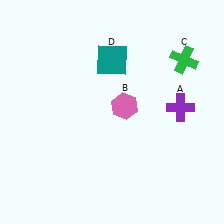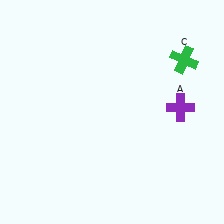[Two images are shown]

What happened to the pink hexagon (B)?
The pink hexagon (B) was removed in Image 2. It was in the top-right area of Image 1.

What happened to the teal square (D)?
The teal square (D) was removed in Image 2. It was in the top-left area of Image 1.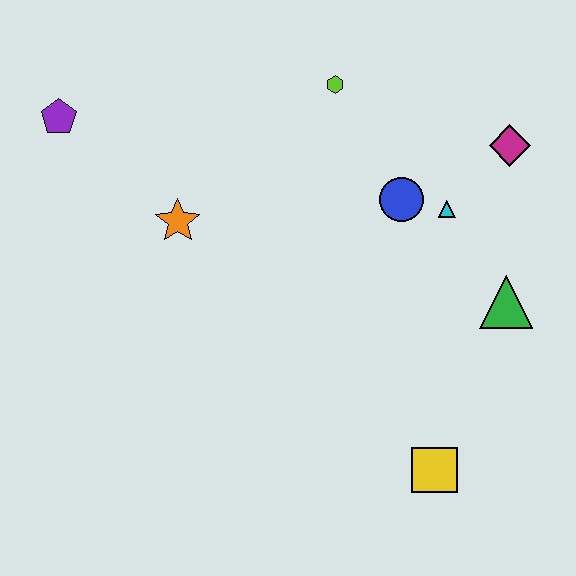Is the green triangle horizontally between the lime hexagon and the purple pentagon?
No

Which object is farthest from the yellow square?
The purple pentagon is farthest from the yellow square.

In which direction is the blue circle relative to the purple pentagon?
The blue circle is to the right of the purple pentagon.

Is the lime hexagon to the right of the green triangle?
No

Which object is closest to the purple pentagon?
The orange star is closest to the purple pentagon.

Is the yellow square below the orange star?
Yes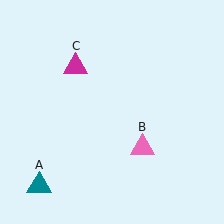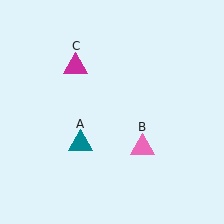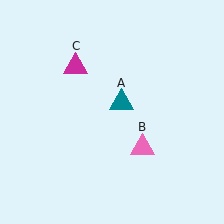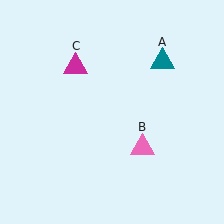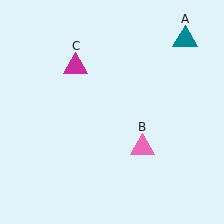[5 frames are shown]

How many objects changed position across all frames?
1 object changed position: teal triangle (object A).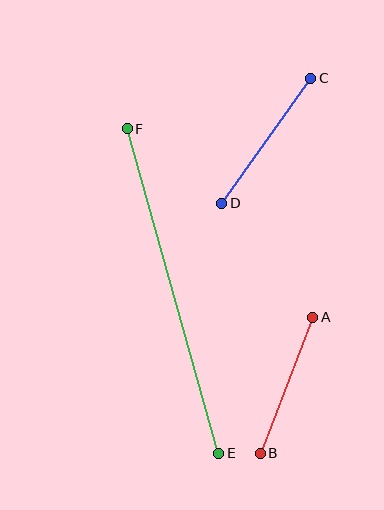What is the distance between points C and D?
The distance is approximately 154 pixels.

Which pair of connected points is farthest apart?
Points E and F are farthest apart.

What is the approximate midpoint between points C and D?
The midpoint is at approximately (266, 141) pixels.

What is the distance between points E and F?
The distance is approximately 337 pixels.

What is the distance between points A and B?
The distance is approximately 146 pixels.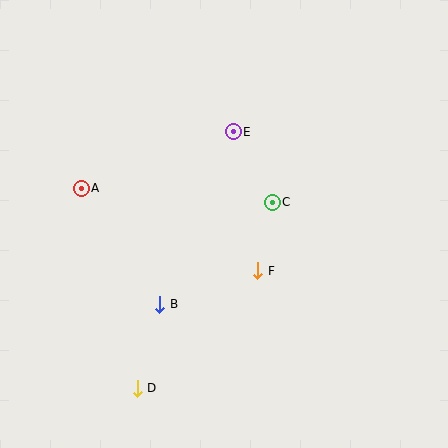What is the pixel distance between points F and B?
The distance between F and B is 104 pixels.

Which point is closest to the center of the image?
Point C at (272, 202) is closest to the center.